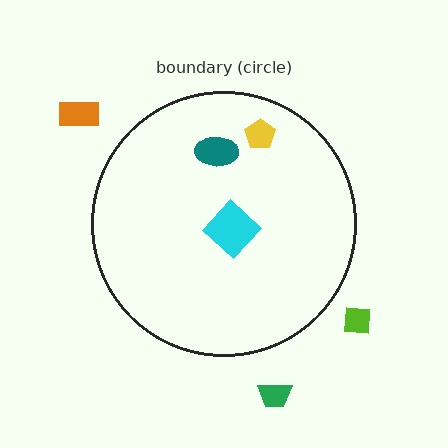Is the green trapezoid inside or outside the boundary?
Outside.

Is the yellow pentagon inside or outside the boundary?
Inside.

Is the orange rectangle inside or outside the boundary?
Outside.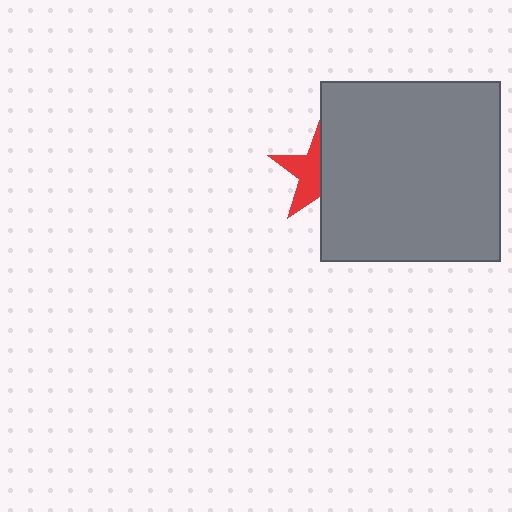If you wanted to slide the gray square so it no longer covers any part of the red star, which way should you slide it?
Slide it right — that is the most direct way to separate the two shapes.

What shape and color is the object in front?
The object in front is a gray square.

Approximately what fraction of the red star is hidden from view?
Roughly 53% of the red star is hidden behind the gray square.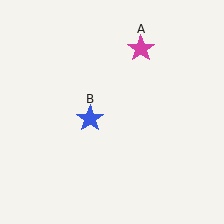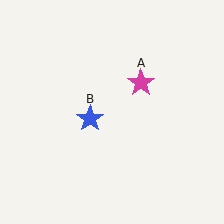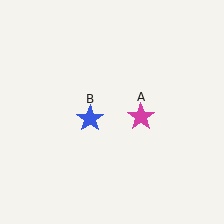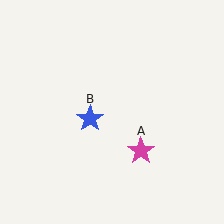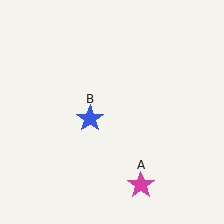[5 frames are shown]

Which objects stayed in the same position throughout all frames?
Blue star (object B) remained stationary.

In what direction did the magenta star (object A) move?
The magenta star (object A) moved down.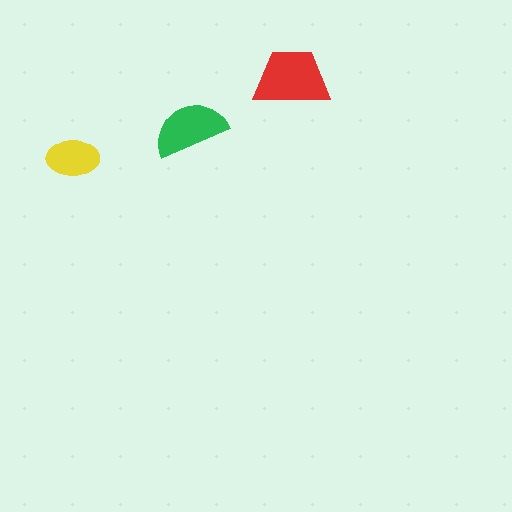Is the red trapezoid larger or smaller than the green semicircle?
Larger.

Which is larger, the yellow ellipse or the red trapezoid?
The red trapezoid.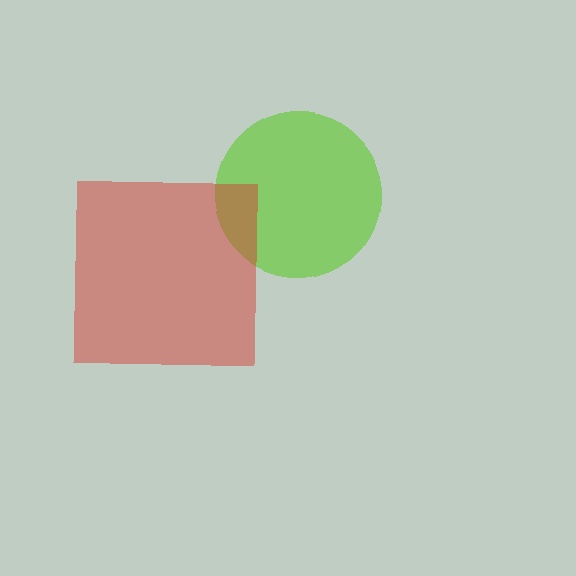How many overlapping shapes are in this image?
There are 2 overlapping shapes in the image.